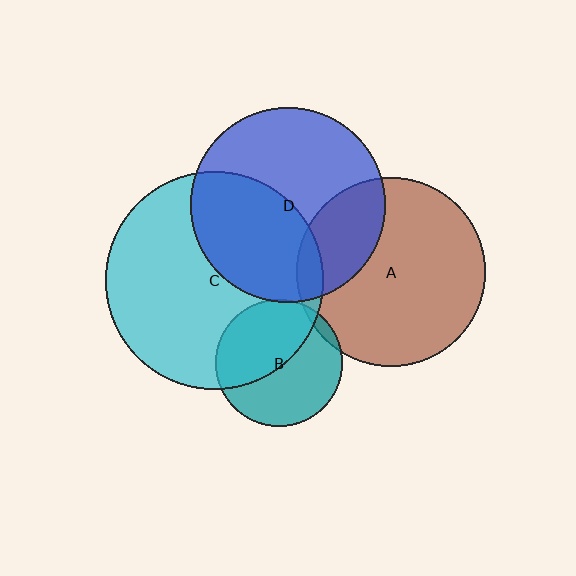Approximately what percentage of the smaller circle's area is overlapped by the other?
Approximately 5%.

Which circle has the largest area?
Circle C (cyan).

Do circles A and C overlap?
Yes.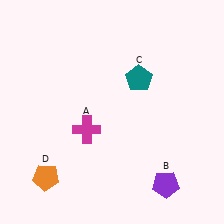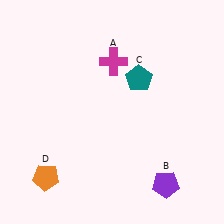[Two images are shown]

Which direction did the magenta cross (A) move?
The magenta cross (A) moved up.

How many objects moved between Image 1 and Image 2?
1 object moved between the two images.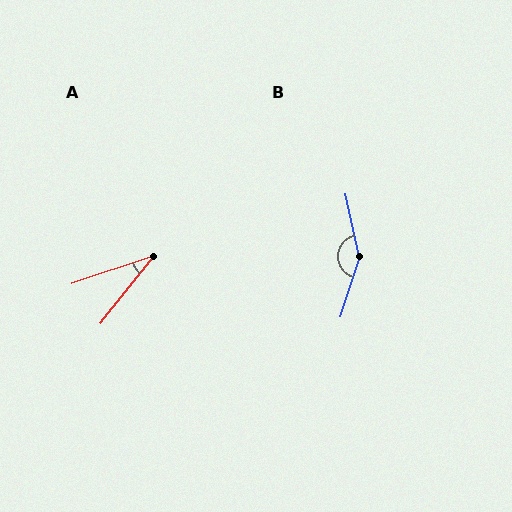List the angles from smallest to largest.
A (33°), B (149°).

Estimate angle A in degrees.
Approximately 33 degrees.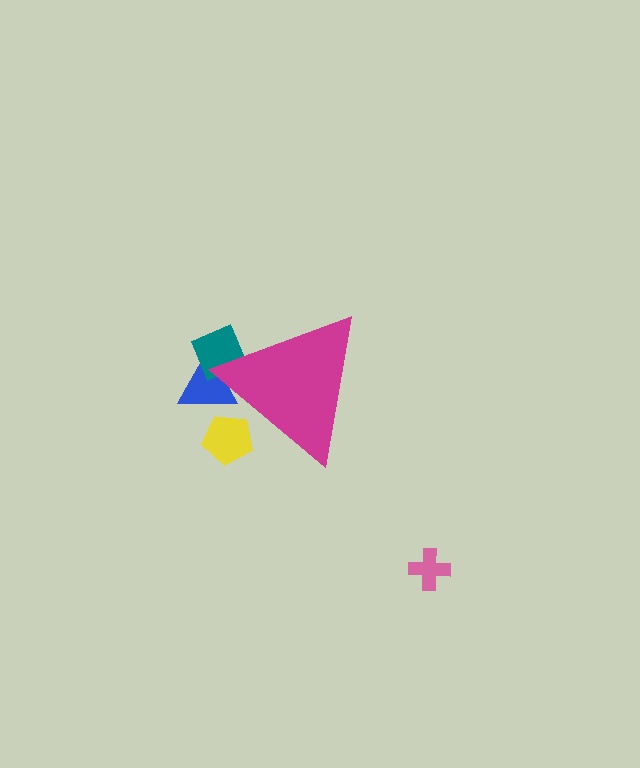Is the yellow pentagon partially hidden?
Yes, the yellow pentagon is partially hidden behind the magenta triangle.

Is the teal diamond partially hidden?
Yes, the teal diamond is partially hidden behind the magenta triangle.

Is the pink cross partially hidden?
No, the pink cross is fully visible.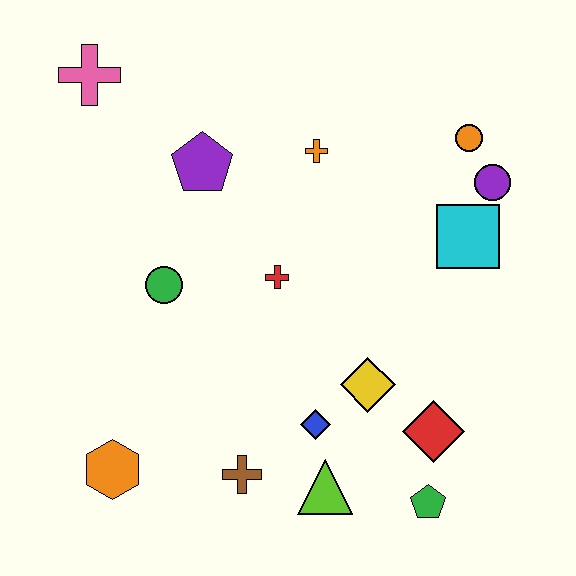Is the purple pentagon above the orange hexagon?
Yes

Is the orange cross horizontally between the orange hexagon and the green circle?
No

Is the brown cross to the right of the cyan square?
No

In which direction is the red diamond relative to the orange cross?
The red diamond is below the orange cross.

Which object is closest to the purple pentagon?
The orange cross is closest to the purple pentagon.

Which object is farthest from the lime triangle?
The pink cross is farthest from the lime triangle.